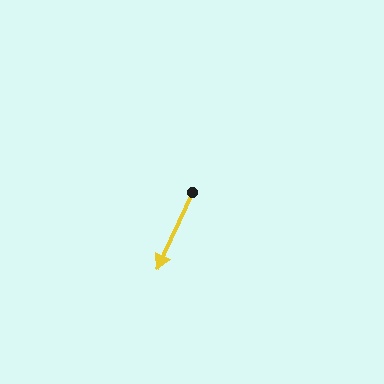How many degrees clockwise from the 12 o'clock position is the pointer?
Approximately 204 degrees.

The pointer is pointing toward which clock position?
Roughly 7 o'clock.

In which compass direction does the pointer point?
Southwest.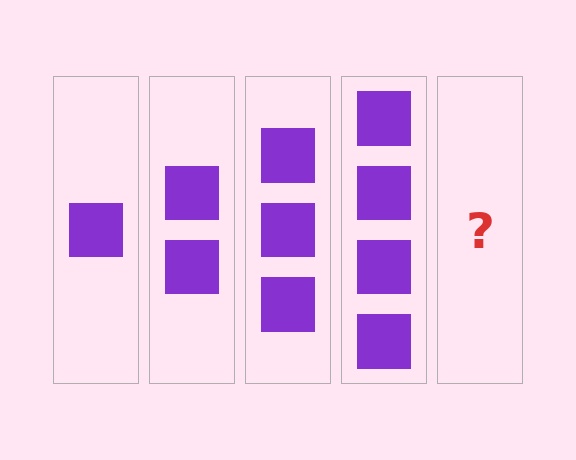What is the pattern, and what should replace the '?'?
The pattern is that each step adds one more square. The '?' should be 5 squares.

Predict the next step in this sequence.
The next step is 5 squares.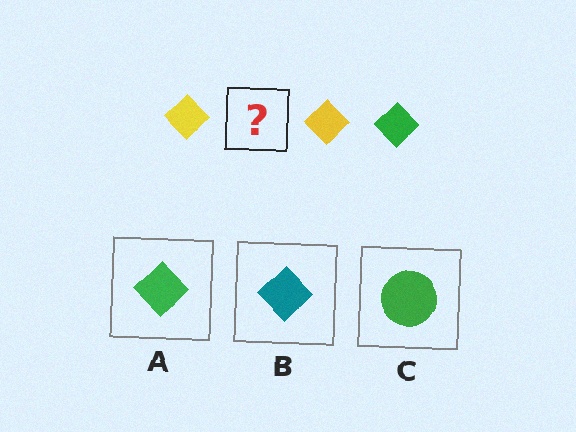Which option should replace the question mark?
Option A.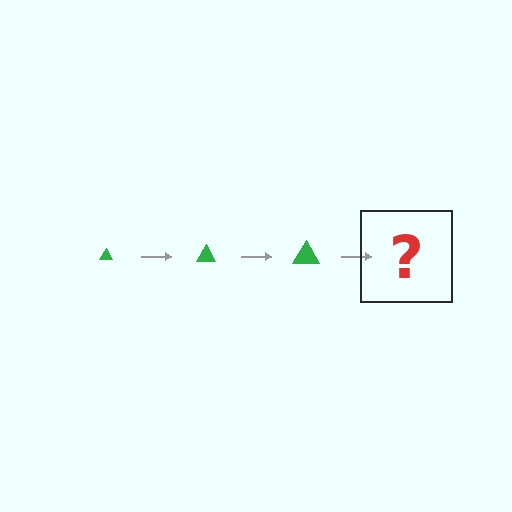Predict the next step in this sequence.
The next step is a green triangle, larger than the previous one.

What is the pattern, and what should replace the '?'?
The pattern is that the triangle gets progressively larger each step. The '?' should be a green triangle, larger than the previous one.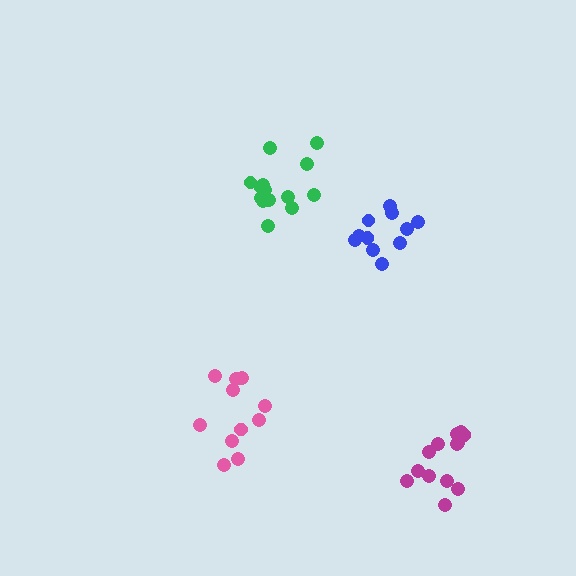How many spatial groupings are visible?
There are 4 spatial groupings.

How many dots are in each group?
Group 1: 11 dots, Group 2: 14 dots, Group 3: 13 dots, Group 4: 11 dots (49 total).